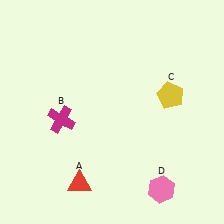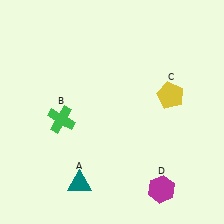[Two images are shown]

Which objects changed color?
A changed from red to teal. B changed from magenta to green. D changed from pink to magenta.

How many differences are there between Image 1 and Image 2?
There are 3 differences between the two images.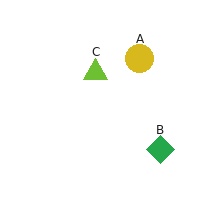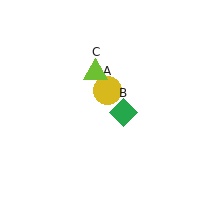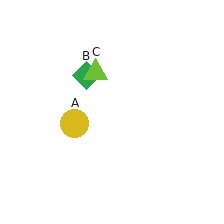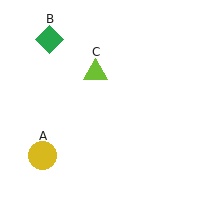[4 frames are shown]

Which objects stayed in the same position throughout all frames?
Lime triangle (object C) remained stationary.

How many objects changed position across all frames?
2 objects changed position: yellow circle (object A), green diamond (object B).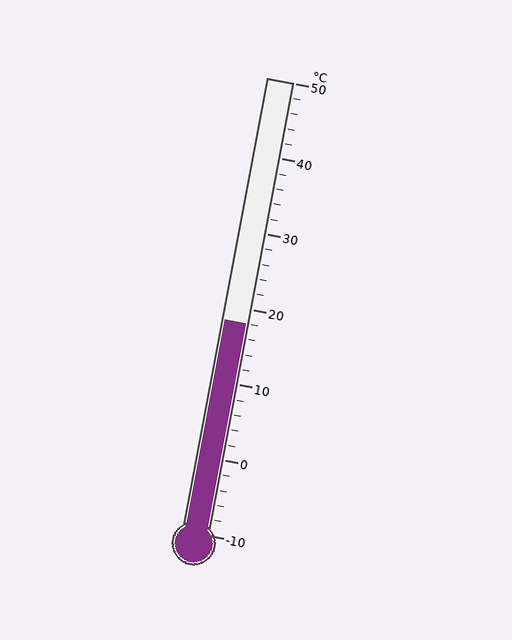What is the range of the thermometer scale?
The thermometer scale ranges from -10°C to 50°C.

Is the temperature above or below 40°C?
The temperature is below 40°C.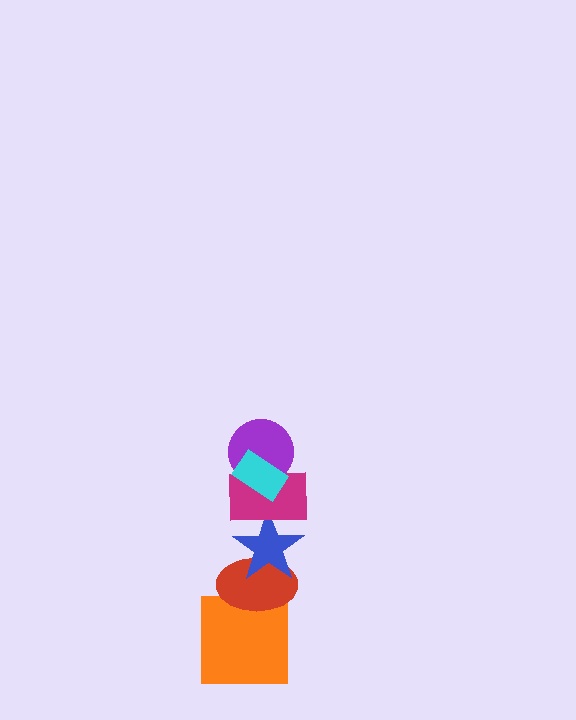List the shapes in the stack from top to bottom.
From top to bottom: the cyan rectangle, the purple circle, the magenta rectangle, the blue star, the red ellipse, the orange square.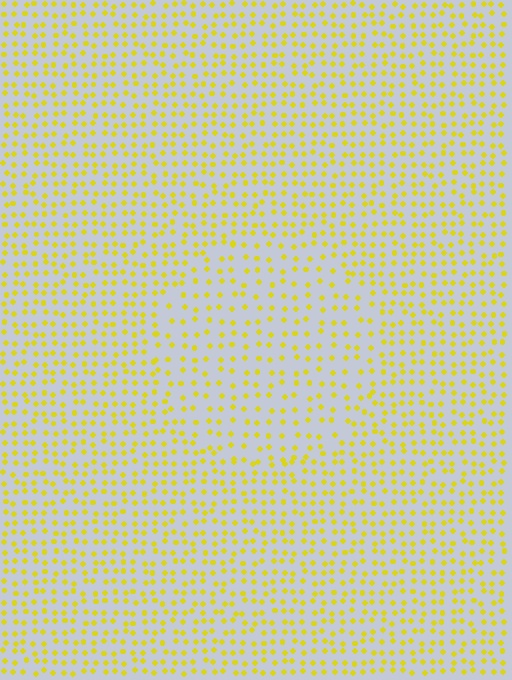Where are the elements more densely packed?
The elements are more densely packed outside the circle boundary.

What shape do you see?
I see a circle.